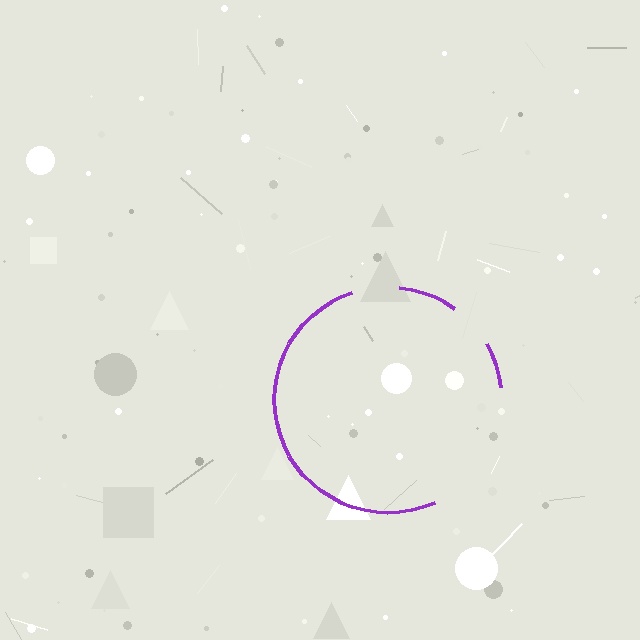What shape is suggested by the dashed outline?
The dashed outline suggests a circle.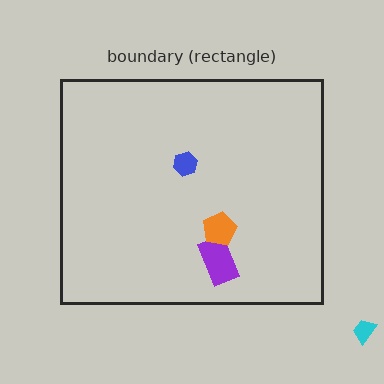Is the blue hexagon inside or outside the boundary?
Inside.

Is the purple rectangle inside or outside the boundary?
Inside.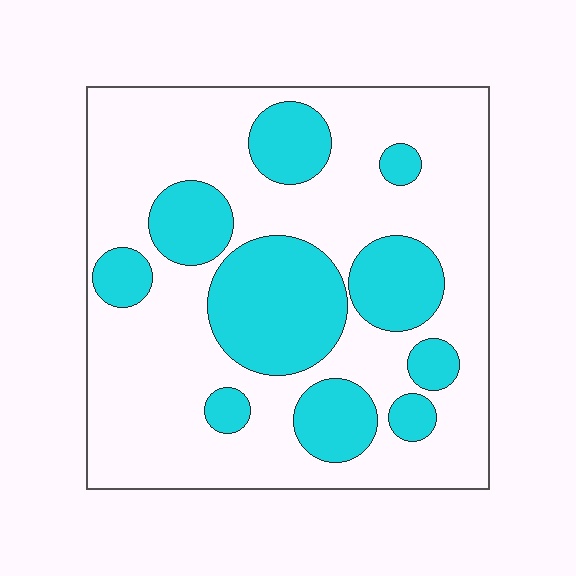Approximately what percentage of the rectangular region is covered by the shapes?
Approximately 30%.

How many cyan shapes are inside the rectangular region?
10.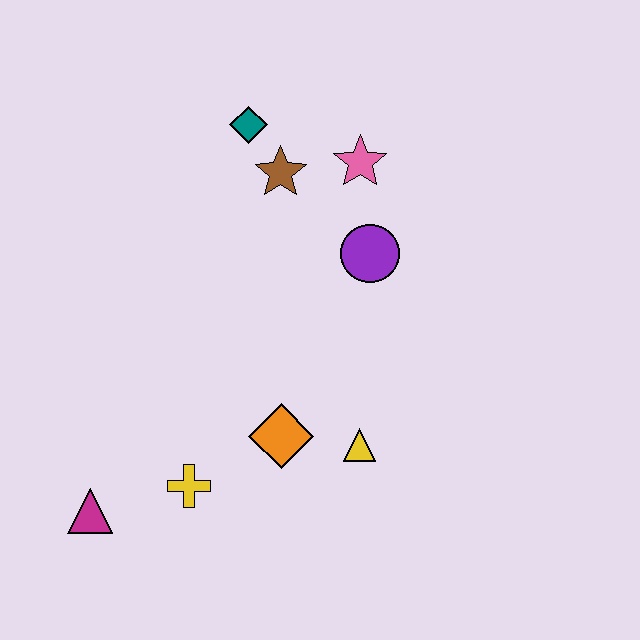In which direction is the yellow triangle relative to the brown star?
The yellow triangle is below the brown star.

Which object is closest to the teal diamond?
The brown star is closest to the teal diamond.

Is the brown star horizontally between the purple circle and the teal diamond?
Yes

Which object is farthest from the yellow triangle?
The teal diamond is farthest from the yellow triangle.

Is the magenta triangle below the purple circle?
Yes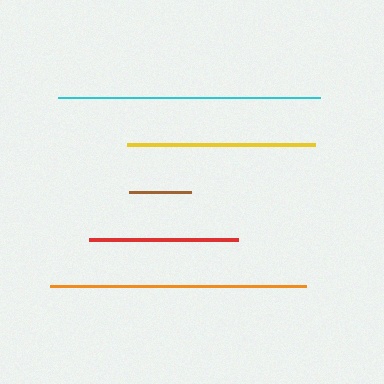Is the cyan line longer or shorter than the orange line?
The cyan line is longer than the orange line.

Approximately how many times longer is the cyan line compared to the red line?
The cyan line is approximately 1.8 times the length of the red line.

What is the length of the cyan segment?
The cyan segment is approximately 262 pixels long.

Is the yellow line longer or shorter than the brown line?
The yellow line is longer than the brown line.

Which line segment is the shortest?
The brown line is the shortest at approximately 62 pixels.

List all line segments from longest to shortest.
From longest to shortest: cyan, orange, yellow, red, brown.